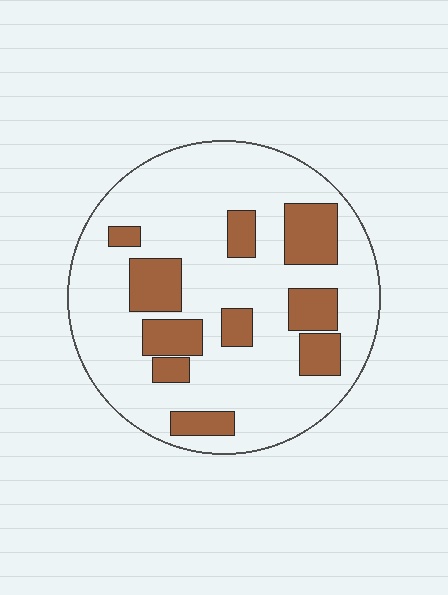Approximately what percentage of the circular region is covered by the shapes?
Approximately 25%.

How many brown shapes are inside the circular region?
10.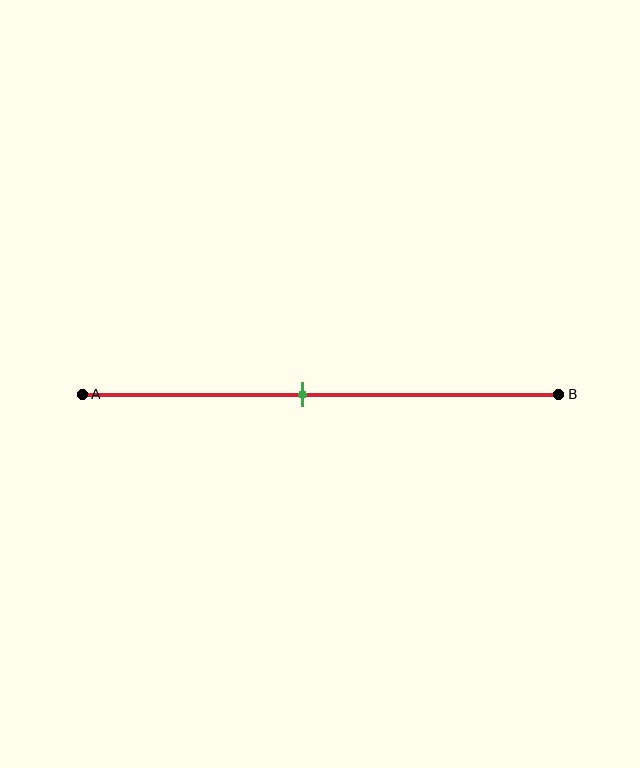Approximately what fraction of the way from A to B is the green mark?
The green mark is approximately 45% of the way from A to B.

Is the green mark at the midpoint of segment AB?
No, the mark is at about 45% from A, not at the 50% midpoint.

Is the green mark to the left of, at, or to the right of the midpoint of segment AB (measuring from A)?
The green mark is to the left of the midpoint of segment AB.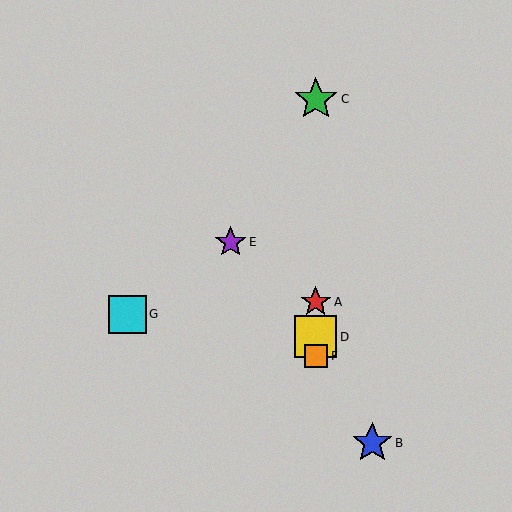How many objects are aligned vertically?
4 objects (A, C, D, F) are aligned vertically.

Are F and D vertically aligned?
Yes, both are at x≈316.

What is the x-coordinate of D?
Object D is at x≈316.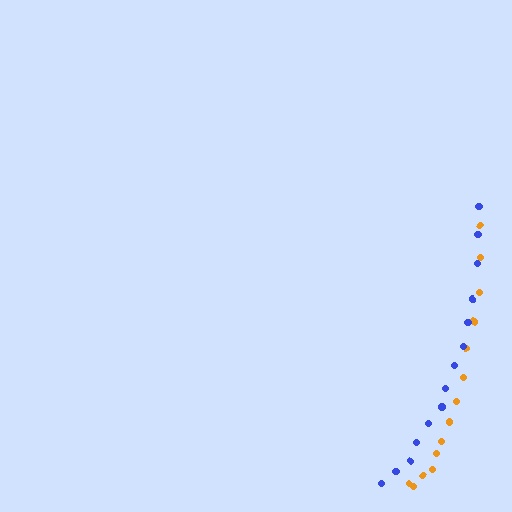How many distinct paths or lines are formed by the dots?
There are 2 distinct paths.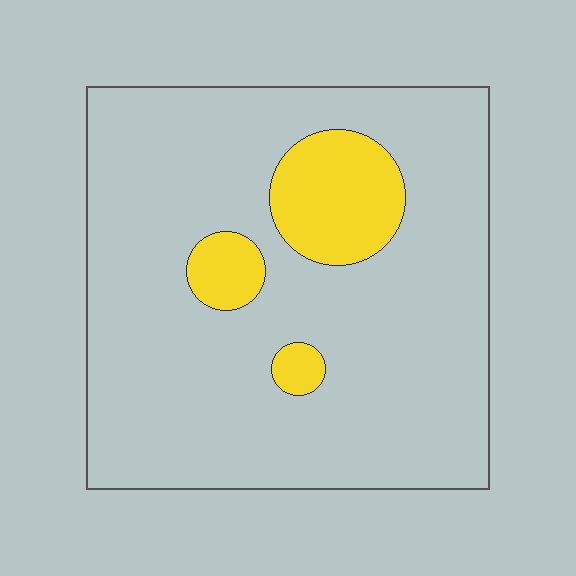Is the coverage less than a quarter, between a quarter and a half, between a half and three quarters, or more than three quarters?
Less than a quarter.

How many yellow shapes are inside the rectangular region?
3.